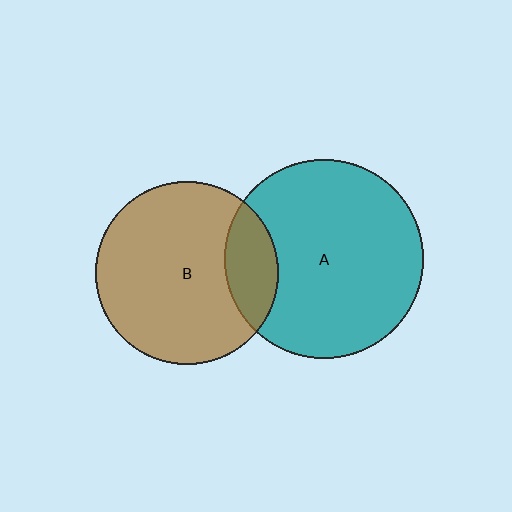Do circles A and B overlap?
Yes.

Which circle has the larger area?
Circle A (teal).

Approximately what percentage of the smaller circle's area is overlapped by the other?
Approximately 20%.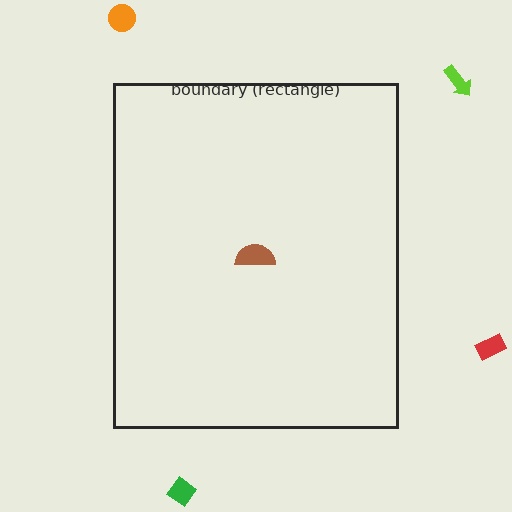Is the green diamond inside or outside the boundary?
Outside.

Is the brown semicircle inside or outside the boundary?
Inside.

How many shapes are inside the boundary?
1 inside, 4 outside.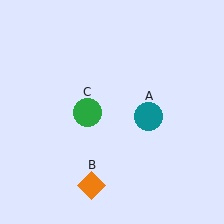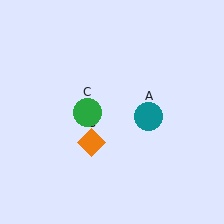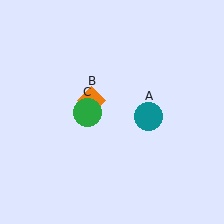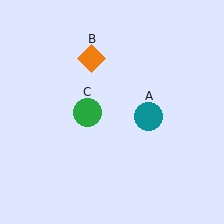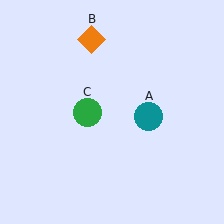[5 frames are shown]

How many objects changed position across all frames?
1 object changed position: orange diamond (object B).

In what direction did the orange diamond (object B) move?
The orange diamond (object B) moved up.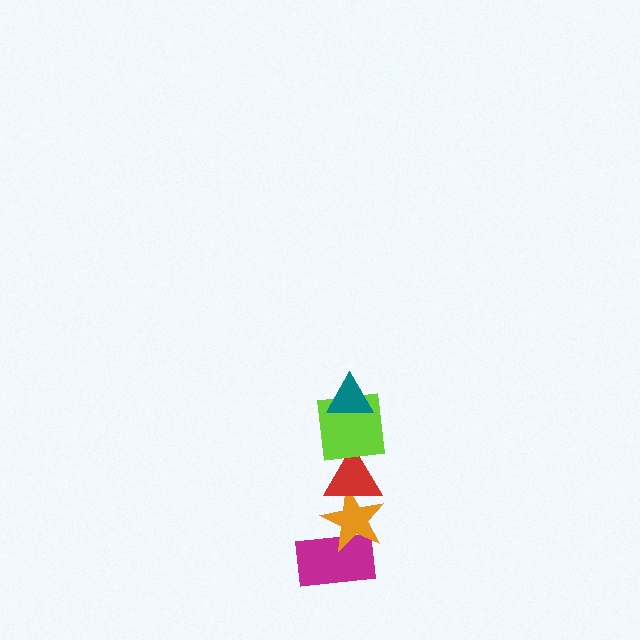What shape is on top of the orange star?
The red triangle is on top of the orange star.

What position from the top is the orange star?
The orange star is 4th from the top.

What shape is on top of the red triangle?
The lime square is on top of the red triangle.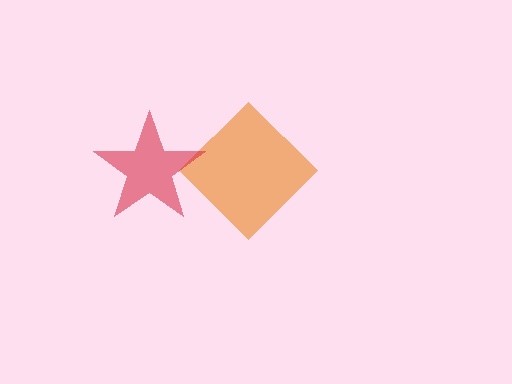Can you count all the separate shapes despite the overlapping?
Yes, there are 2 separate shapes.